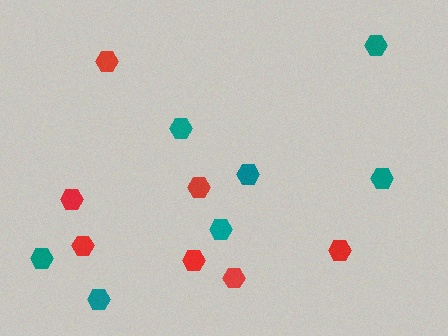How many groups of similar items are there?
There are 2 groups: one group of teal hexagons (7) and one group of red hexagons (7).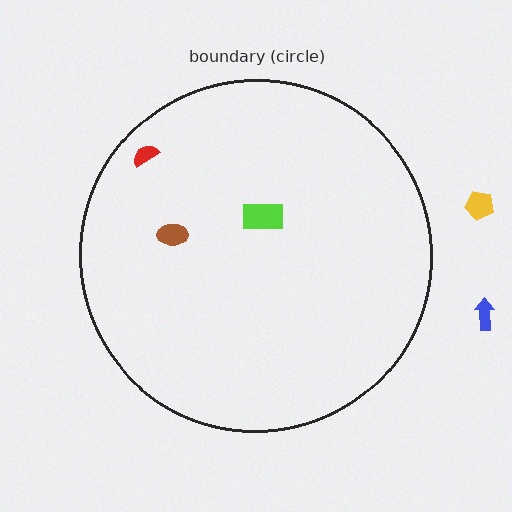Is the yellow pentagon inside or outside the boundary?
Outside.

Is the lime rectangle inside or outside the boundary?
Inside.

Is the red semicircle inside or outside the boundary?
Inside.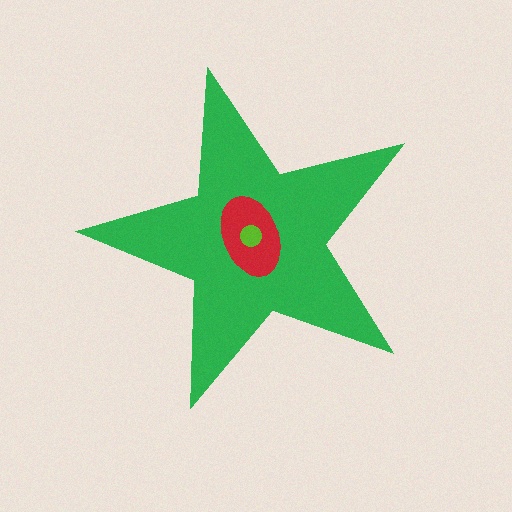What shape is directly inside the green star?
The red ellipse.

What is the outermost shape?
The green star.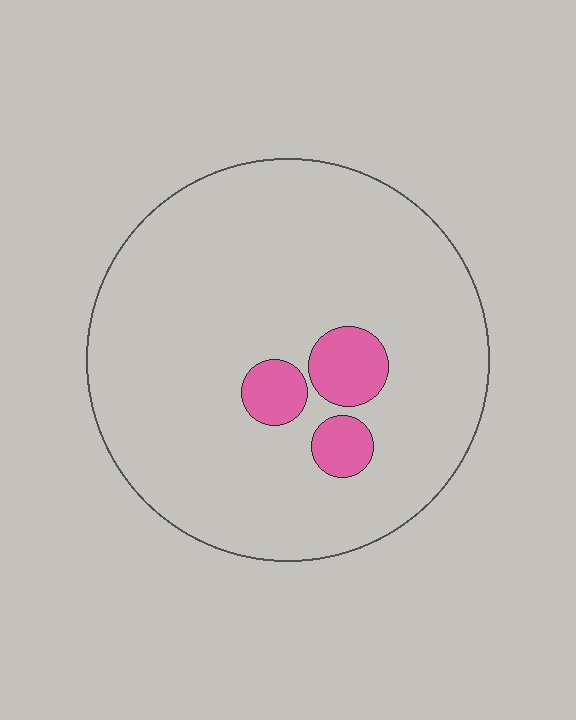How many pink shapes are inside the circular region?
3.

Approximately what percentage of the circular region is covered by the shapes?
Approximately 10%.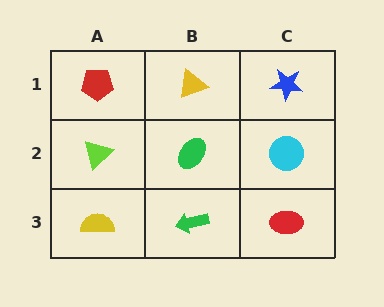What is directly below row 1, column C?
A cyan circle.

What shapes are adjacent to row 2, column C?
A blue star (row 1, column C), a red ellipse (row 3, column C), a green ellipse (row 2, column B).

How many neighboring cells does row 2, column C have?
3.